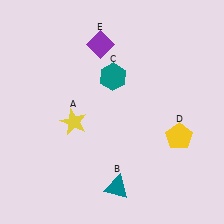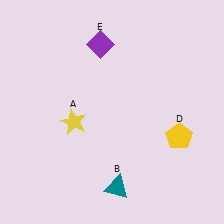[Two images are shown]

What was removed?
The teal hexagon (C) was removed in Image 2.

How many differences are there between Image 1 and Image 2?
There is 1 difference between the two images.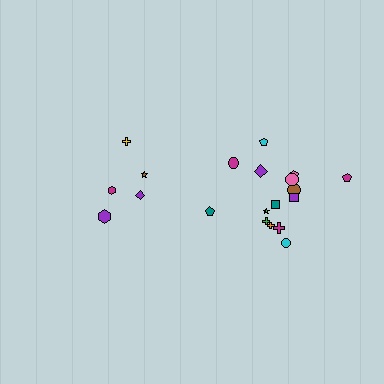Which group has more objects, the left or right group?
The right group.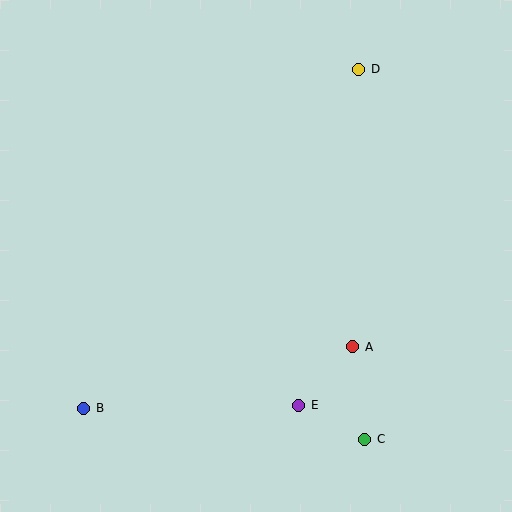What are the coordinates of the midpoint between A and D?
The midpoint between A and D is at (356, 208).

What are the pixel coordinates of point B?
Point B is at (84, 408).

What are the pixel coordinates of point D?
Point D is at (359, 69).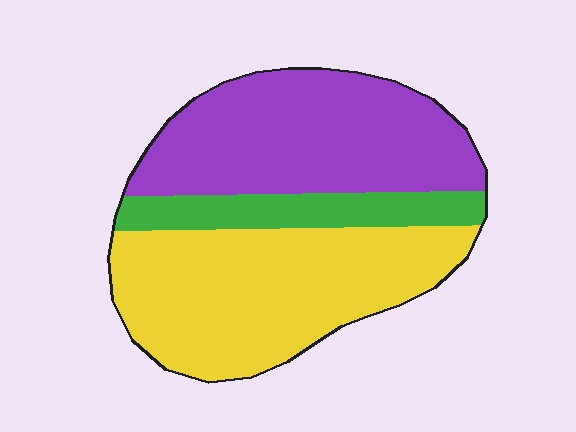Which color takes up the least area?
Green, at roughly 15%.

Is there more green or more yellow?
Yellow.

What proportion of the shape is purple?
Purple takes up between a third and a half of the shape.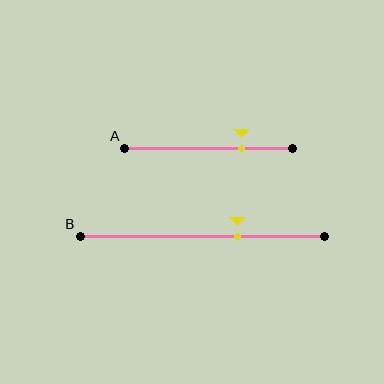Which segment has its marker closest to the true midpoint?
Segment B has its marker closest to the true midpoint.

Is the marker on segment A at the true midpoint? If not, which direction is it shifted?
No, the marker on segment A is shifted to the right by about 20% of the segment length.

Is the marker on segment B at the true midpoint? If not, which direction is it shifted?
No, the marker on segment B is shifted to the right by about 14% of the segment length.